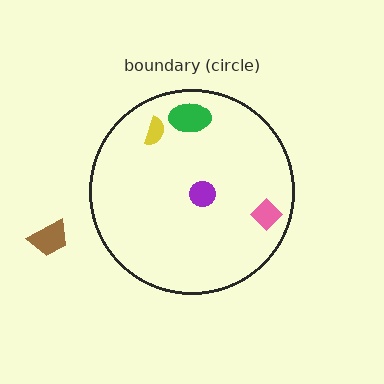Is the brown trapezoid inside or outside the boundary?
Outside.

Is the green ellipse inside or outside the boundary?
Inside.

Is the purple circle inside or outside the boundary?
Inside.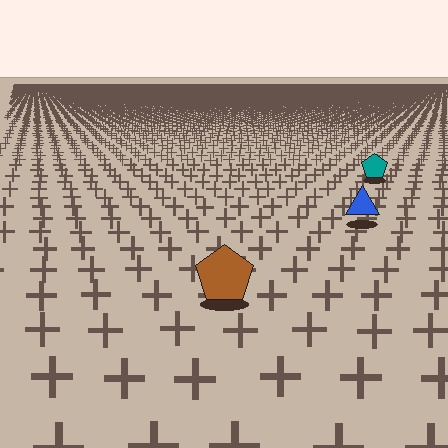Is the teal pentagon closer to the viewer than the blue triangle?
No. The blue triangle is closer — you can tell from the texture gradient: the ground texture is coarser near it.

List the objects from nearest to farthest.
From nearest to farthest: the brown pentagon, the blue triangle, the teal pentagon.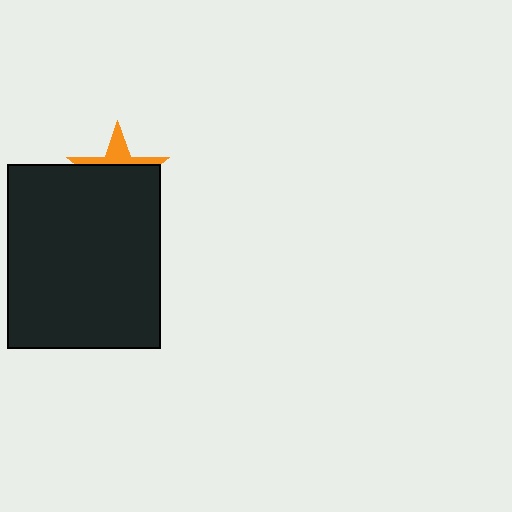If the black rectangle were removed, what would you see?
You would see the complete orange star.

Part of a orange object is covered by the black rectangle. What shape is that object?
It is a star.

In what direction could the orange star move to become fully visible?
The orange star could move up. That would shift it out from behind the black rectangle entirely.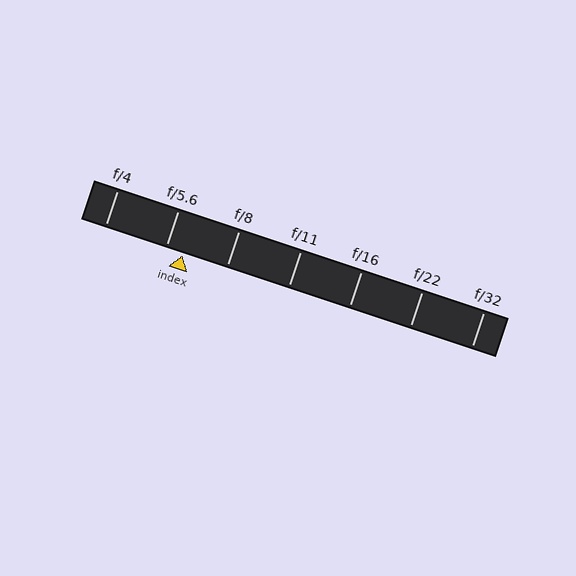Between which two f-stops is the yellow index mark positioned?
The index mark is between f/5.6 and f/8.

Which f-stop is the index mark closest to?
The index mark is closest to f/5.6.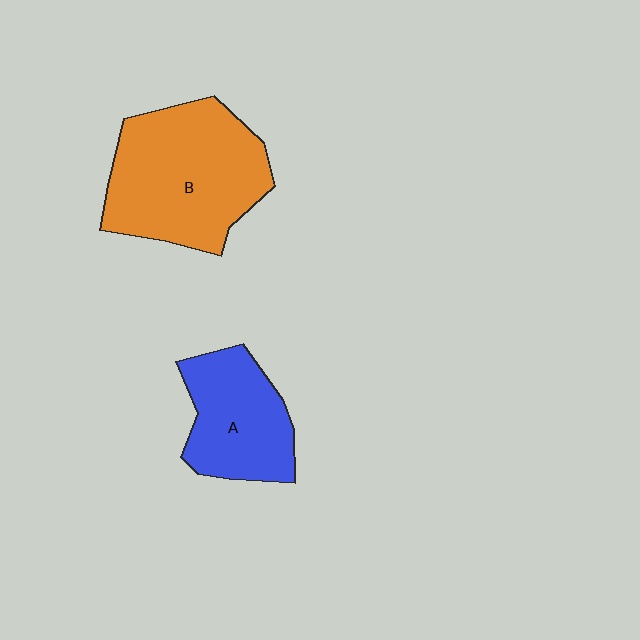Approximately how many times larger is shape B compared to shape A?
Approximately 1.6 times.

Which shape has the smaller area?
Shape A (blue).